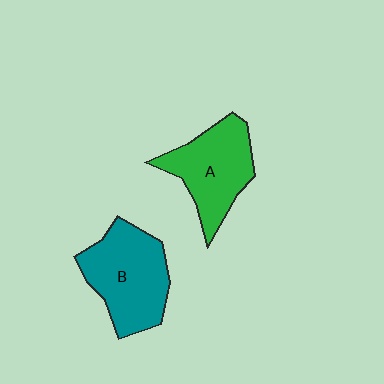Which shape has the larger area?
Shape B (teal).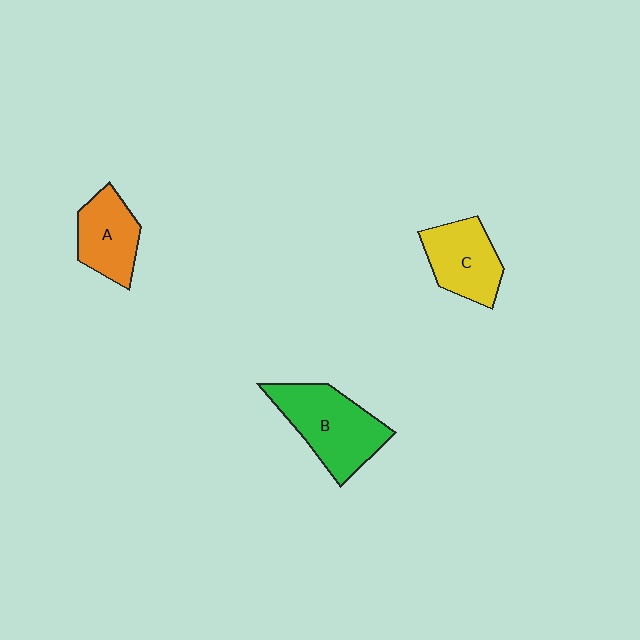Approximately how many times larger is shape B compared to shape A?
Approximately 1.5 times.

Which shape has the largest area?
Shape B (green).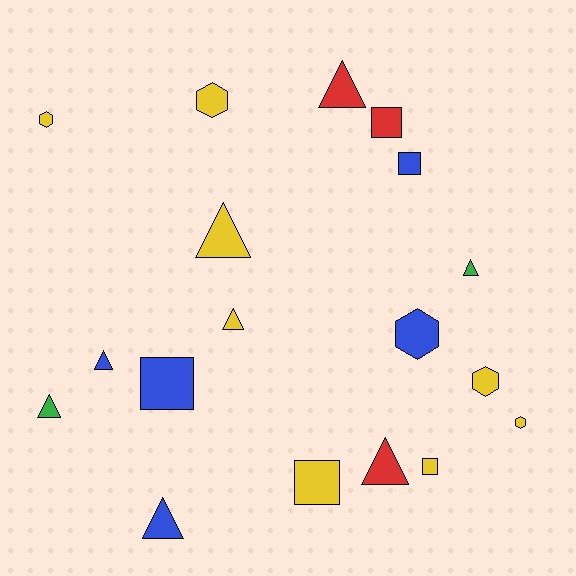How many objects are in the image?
There are 18 objects.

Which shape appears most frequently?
Triangle, with 8 objects.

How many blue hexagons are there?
There is 1 blue hexagon.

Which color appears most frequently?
Yellow, with 8 objects.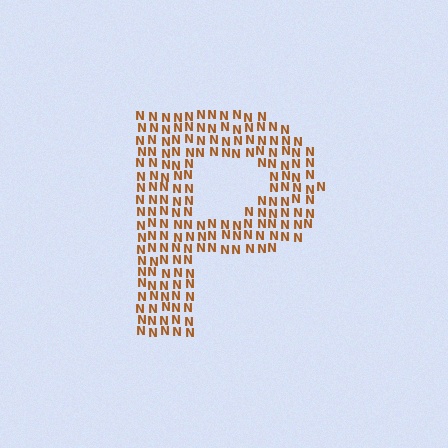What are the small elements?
The small elements are letter N's.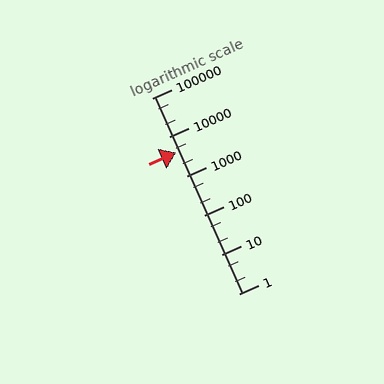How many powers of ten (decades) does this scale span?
The scale spans 5 decades, from 1 to 100000.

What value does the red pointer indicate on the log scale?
The pointer indicates approximately 4000.